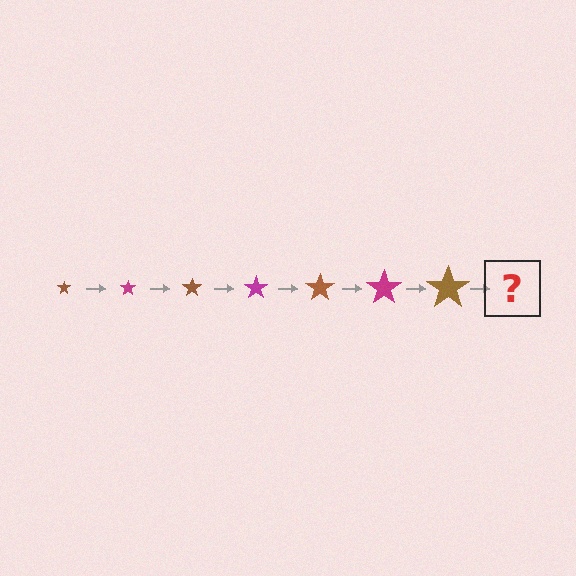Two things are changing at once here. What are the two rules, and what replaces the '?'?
The two rules are that the star grows larger each step and the color cycles through brown and magenta. The '?' should be a magenta star, larger than the previous one.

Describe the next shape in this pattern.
It should be a magenta star, larger than the previous one.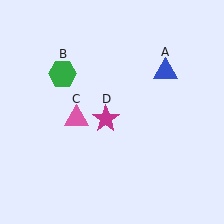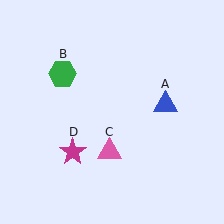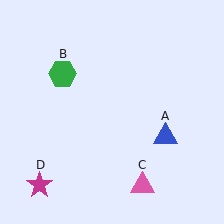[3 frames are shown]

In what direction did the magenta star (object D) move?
The magenta star (object D) moved down and to the left.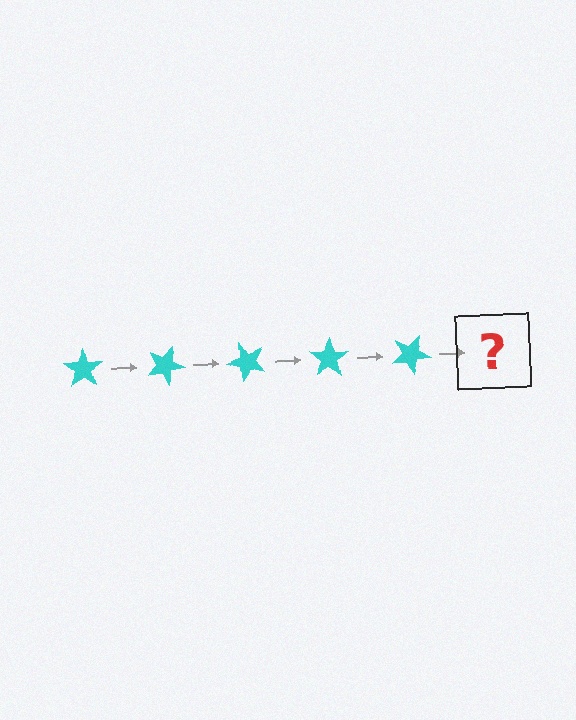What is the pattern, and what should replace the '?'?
The pattern is that the star rotates 25 degrees each step. The '?' should be a cyan star rotated 125 degrees.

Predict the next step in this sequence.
The next step is a cyan star rotated 125 degrees.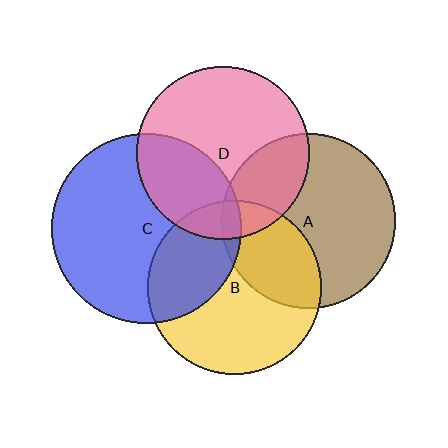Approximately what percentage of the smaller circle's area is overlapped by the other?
Approximately 5%.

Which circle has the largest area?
Circle C (blue).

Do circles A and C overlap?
Yes.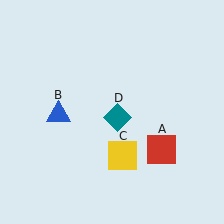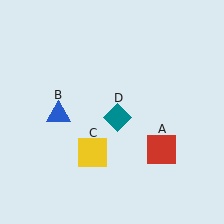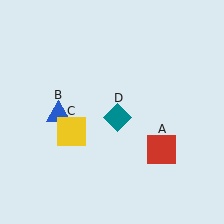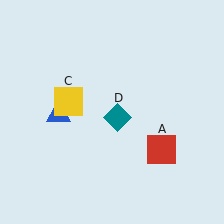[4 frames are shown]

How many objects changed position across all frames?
1 object changed position: yellow square (object C).